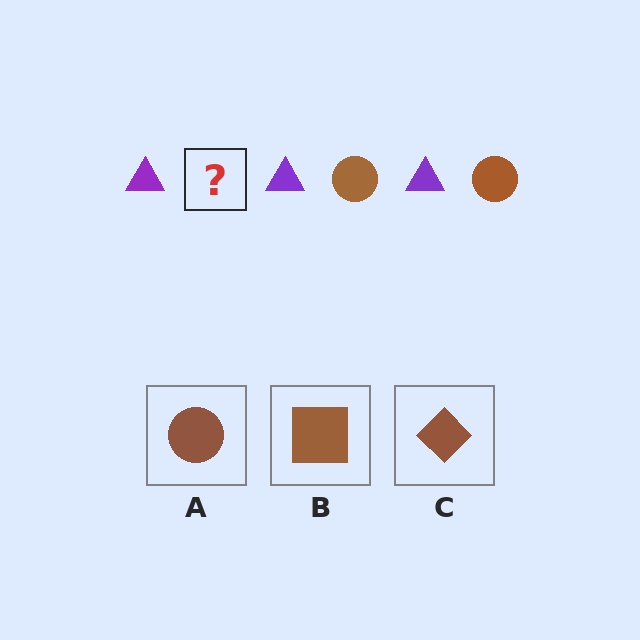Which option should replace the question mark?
Option A.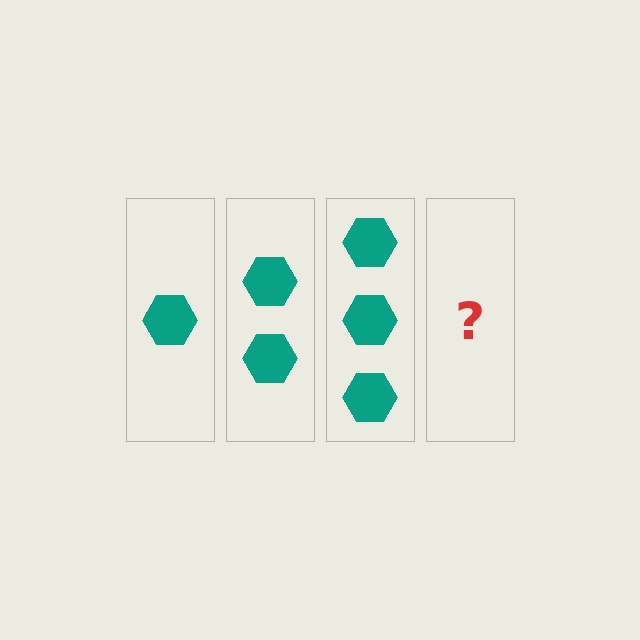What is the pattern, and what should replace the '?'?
The pattern is that each step adds one more hexagon. The '?' should be 4 hexagons.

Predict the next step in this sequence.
The next step is 4 hexagons.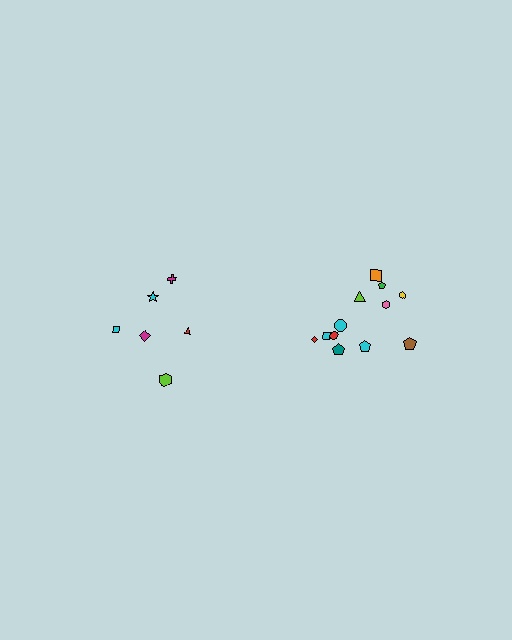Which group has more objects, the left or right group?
The right group.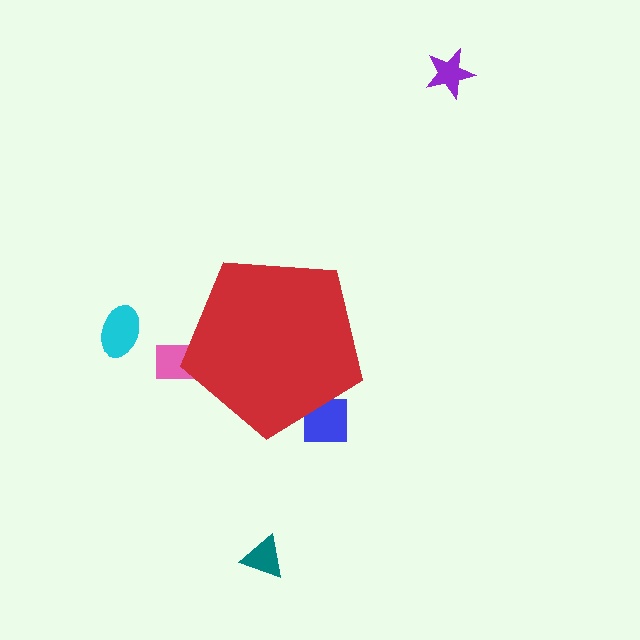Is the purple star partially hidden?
No, the purple star is fully visible.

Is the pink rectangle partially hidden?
Yes, the pink rectangle is partially hidden behind the red pentagon.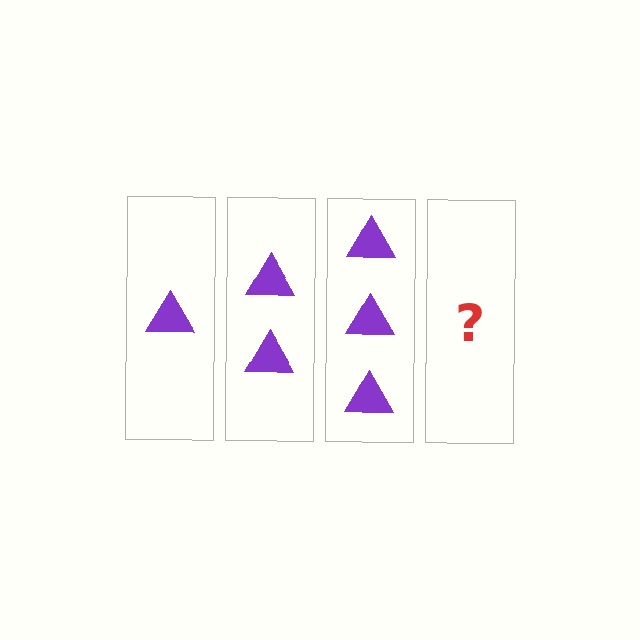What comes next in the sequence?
The next element should be 4 triangles.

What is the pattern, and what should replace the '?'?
The pattern is that each step adds one more triangle. The '?' should be 4 triangles.